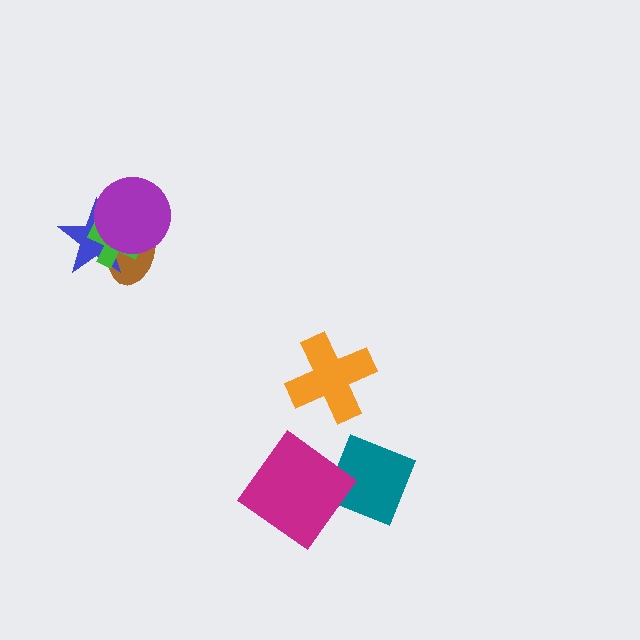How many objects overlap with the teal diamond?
1 object overlaps with the teal diamond.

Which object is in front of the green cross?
The purple circle is in front of the green cross.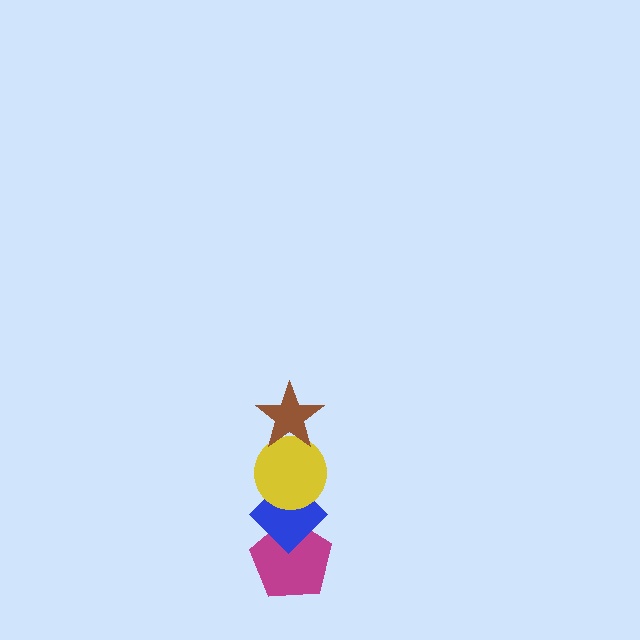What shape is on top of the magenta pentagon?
The blue diamond is on top of the magenta pentagon.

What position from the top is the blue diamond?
The blue diamond is 3rd from the top.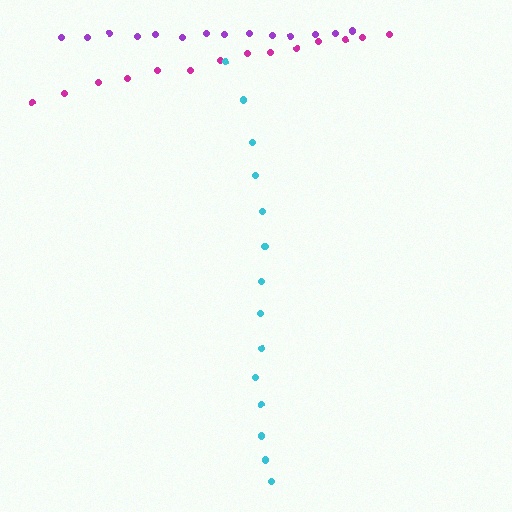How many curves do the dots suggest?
There are 3 distinct paths.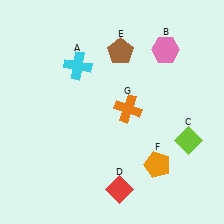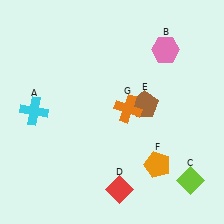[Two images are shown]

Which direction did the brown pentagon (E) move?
The brown pentagon (E) moved down.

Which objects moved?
The objects that moved are: the cyan cross (A), the lime diamond (C), the brown pentagon (E).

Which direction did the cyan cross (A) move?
The cyan cross (A) moved down.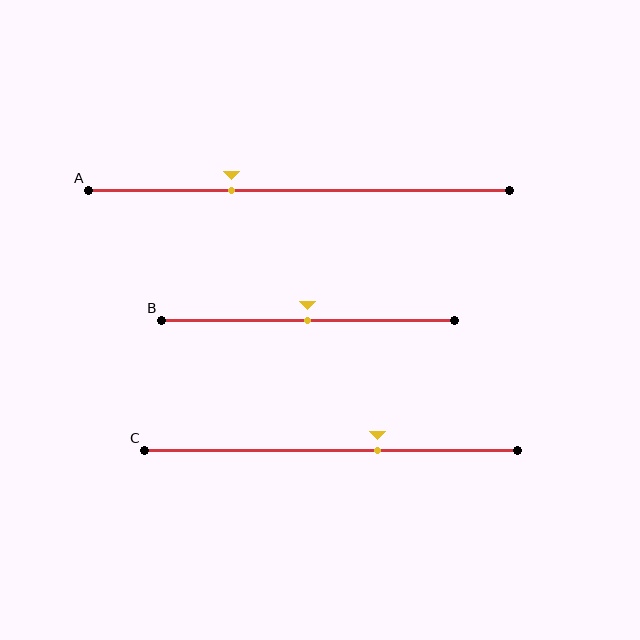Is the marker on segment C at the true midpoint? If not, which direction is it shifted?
No, the marker on segment C is shifted to the right by about 12% of the segment length.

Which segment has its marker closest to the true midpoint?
Segment B has its marker closest to the true midpoint.